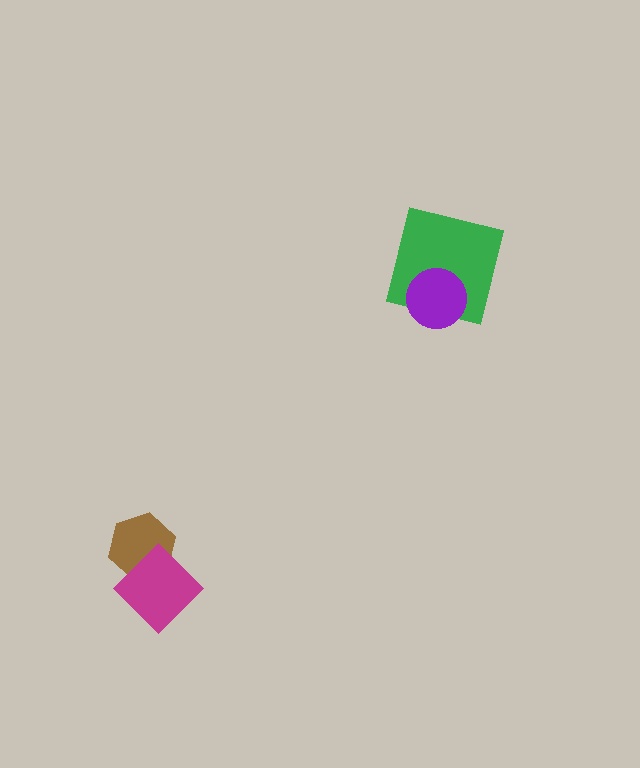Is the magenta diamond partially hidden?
No, no other shape covers it.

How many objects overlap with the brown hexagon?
1 object overlaps with the brown hexagon.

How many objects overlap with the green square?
1 object overlaps with the green square.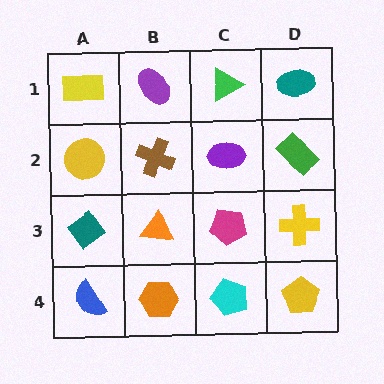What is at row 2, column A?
A yellow circle.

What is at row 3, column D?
A yellow cross.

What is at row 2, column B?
A brown cross.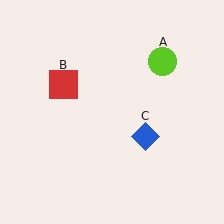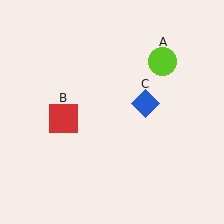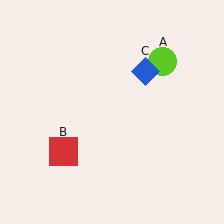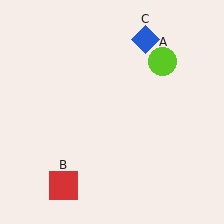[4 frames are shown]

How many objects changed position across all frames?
2 objects changed position: red square (object B), blue diamond (object C).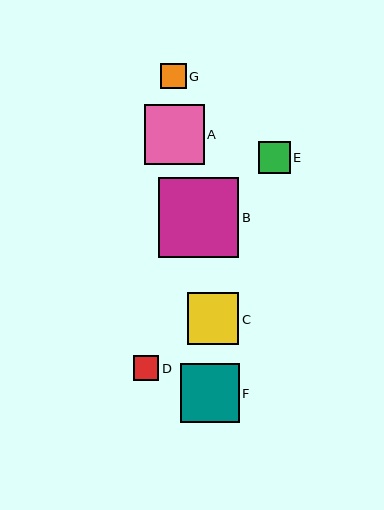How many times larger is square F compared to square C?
Square F is approximately 1.2 times the size of square C.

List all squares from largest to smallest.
From largest to smallest: B, A, F, C, E, D, G.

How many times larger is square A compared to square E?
Square A is approximately 1.9 times the size of square E.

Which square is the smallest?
Square G is the smallest with a size of approximately 25 pixels.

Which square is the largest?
Square B is the largest with a size of approximately 80 pixels.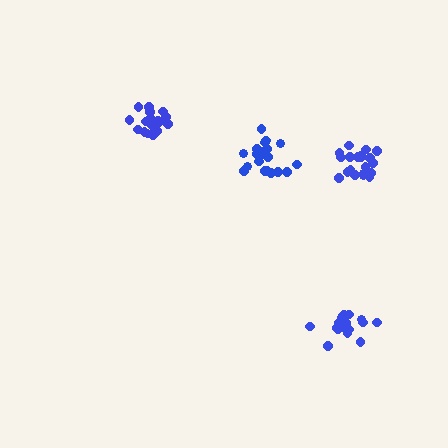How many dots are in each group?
Group 1: 18 dots, Group 2: 20 dots, Group 3: 20 dots, Group 4: 17 dots (75 total).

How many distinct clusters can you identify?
There are 4 distinct clusters.